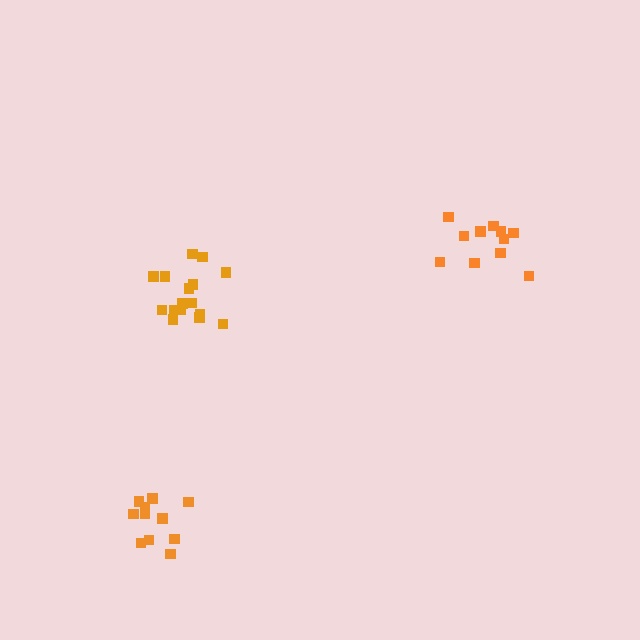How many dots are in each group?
Group 1: 11 dots, Group 2: 16 dots, Group 3: 11 dots (38 total).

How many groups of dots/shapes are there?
There are 3 groups.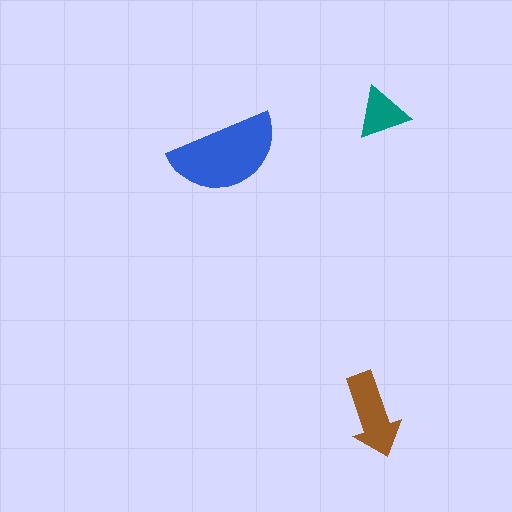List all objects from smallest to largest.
The teal triangle, the brown arrow, the blue semicircle.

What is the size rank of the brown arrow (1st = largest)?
2nd.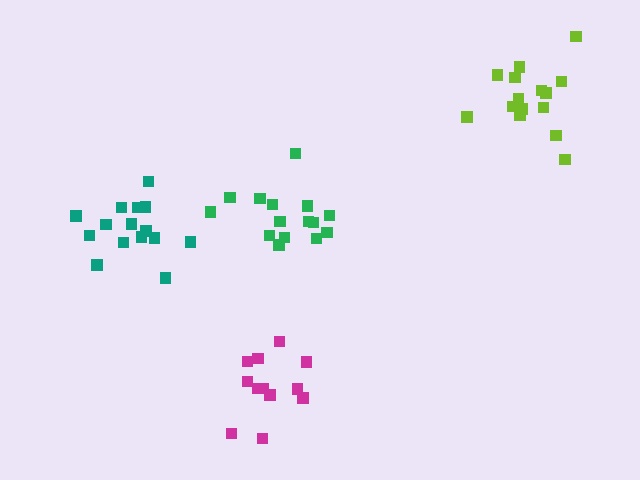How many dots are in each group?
Group 1: 15 dots, Group 2: 15 dots, Group 3: 12 dots, Group 4: 15 dots (57 total).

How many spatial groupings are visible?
There are 4 spatial groupings.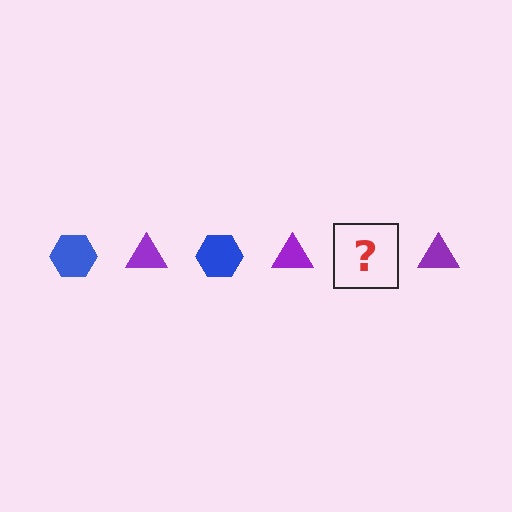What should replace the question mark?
The question mark should be replaced with a blue hexagon.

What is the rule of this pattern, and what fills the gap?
The rule is that the pattern alternates between blue hexagon and purple triangle. The gap should be filled with a blue hexagon.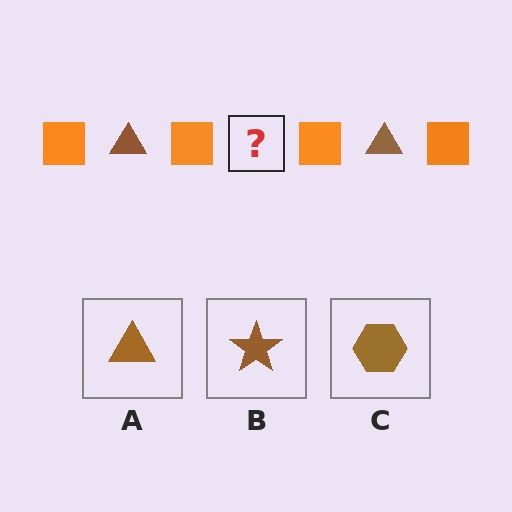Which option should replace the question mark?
Option A.